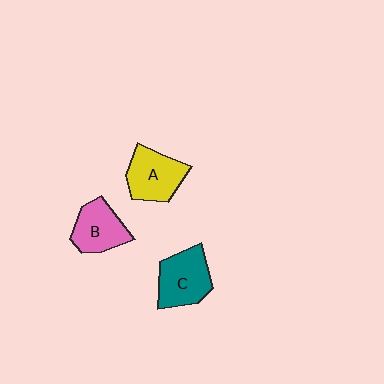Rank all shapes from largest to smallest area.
From largest to smallest: C (teal), A (yellow), B (pink).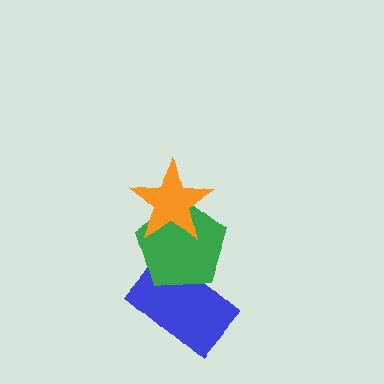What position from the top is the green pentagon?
The green pentagon is 2nd from the top.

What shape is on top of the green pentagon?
The orange star is on top of the green pentagon.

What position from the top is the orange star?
The orange star is 1st from the top.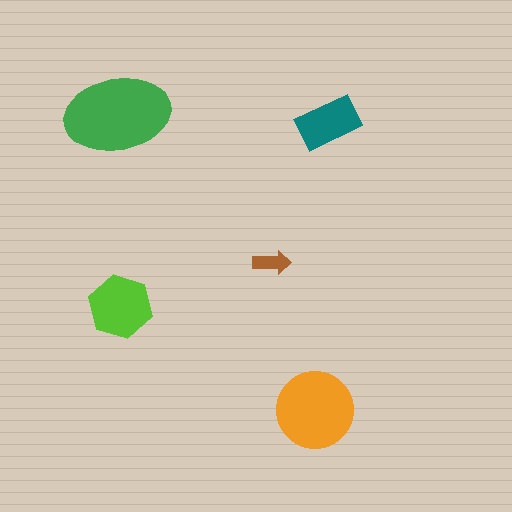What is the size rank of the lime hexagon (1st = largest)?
3rd.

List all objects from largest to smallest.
The green ellipse, the orange circle, the lime hexagon, the teal rectangle, the brown arrow.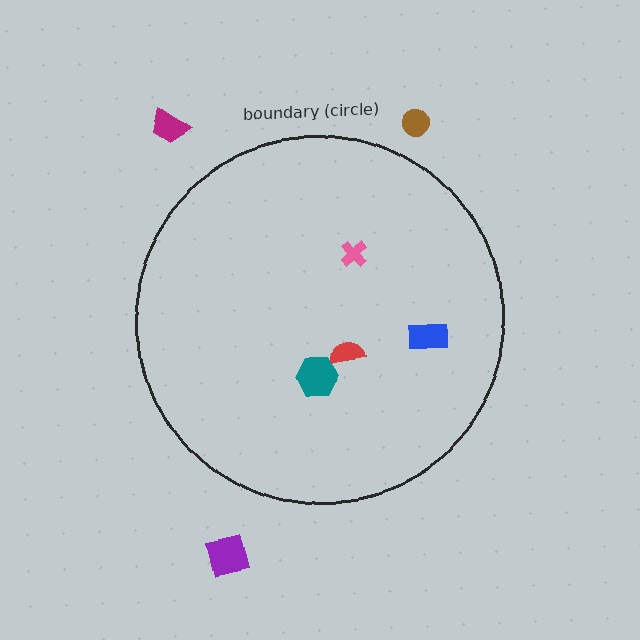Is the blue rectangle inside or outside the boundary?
Inside.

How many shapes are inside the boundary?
4 inside, 3 outside.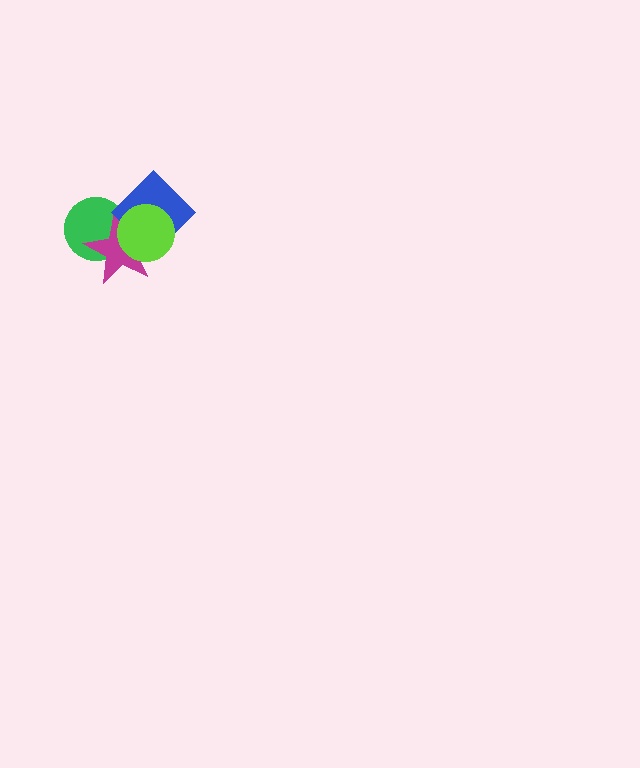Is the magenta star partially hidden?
Yes, it is partially covered by another shape.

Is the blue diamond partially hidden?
Yes, it is partially covered by another shape.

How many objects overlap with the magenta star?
3 objects overlap with the magenta star.